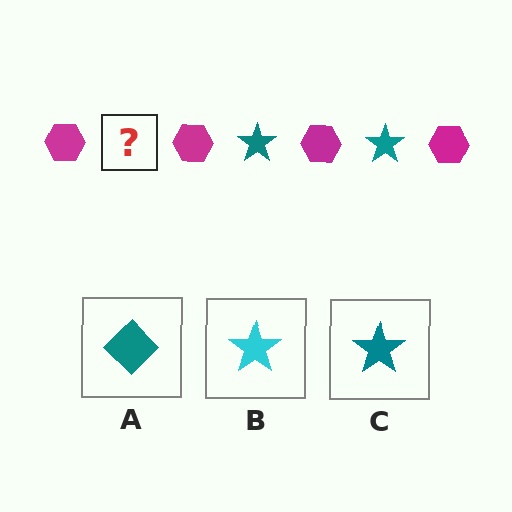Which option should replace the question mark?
Option C.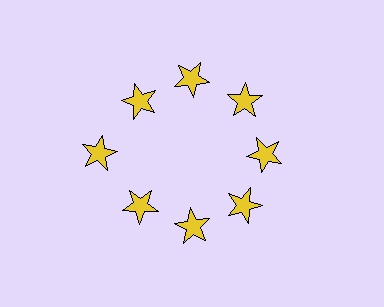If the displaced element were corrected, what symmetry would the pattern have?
It would have 8-fold rotational symmetry — the pattern would map onto itself every 45 degrees.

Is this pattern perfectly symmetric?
No. The 8 yellow stars are arranged in a ring, but one element near the 9 o'clock position is pushed outward from the center, breaking the 8-fold rotational symmetry.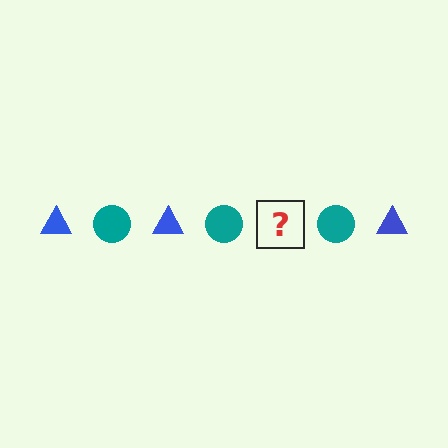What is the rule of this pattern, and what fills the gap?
The rule is that the pattern alternates between blue triangle and teal circle. The gap should be filled with a blue triangle.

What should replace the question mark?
The question mark should be replaced with a blue triangle.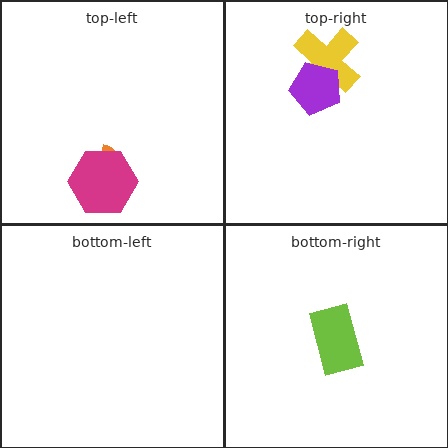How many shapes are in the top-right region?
2.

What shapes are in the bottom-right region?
The lime rectangle.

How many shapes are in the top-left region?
2.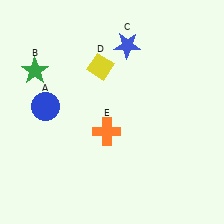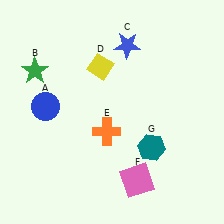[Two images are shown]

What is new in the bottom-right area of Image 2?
A pink square (F) was added in the bottom-right area of Image 2.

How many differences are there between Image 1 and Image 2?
There are 2 differences between the two images.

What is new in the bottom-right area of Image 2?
A teal hexagon (G) was added in the bottom-right area of Image 2.